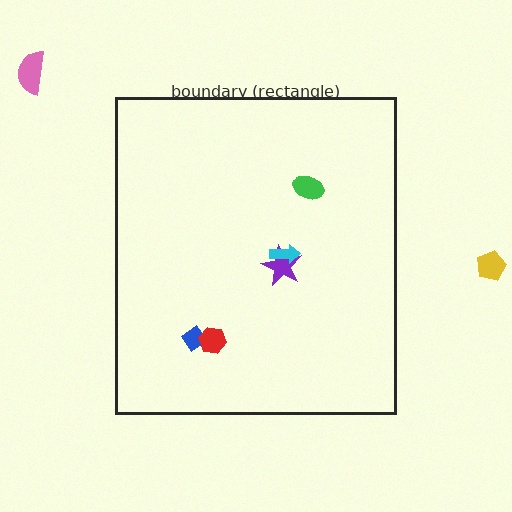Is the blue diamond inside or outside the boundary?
Inside.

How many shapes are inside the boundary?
5 inside, 2 outside.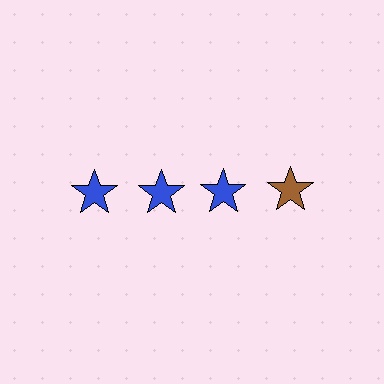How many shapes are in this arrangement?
There are 4 shapes arranged in a grid pattern.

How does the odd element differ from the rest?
It has a different color: brown instead of blue.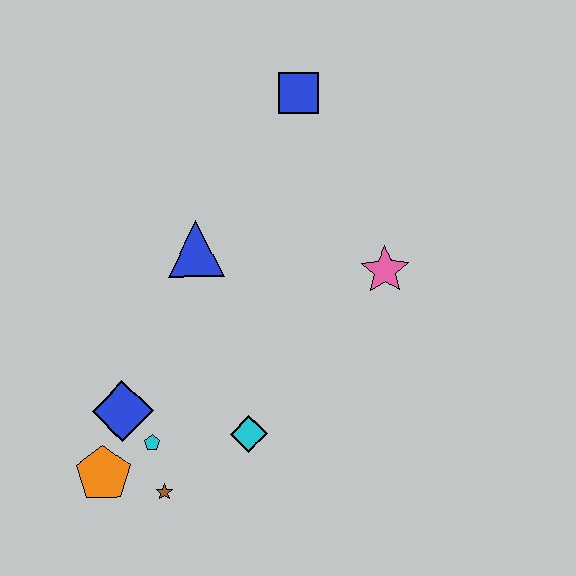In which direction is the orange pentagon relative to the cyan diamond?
The orange pentagon is to the left of the cyan diamond.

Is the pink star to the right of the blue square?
Yes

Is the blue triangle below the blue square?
Yes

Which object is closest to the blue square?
The blue triangle is closest to the blue square.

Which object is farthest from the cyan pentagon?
The blue square is farthest from the cyan pentagon.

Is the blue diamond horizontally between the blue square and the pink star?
No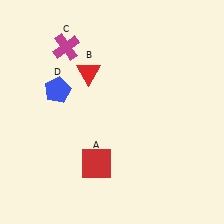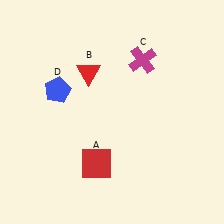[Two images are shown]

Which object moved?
The magenta cross (C) moved right.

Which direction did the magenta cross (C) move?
The magenta cross (C) moved right.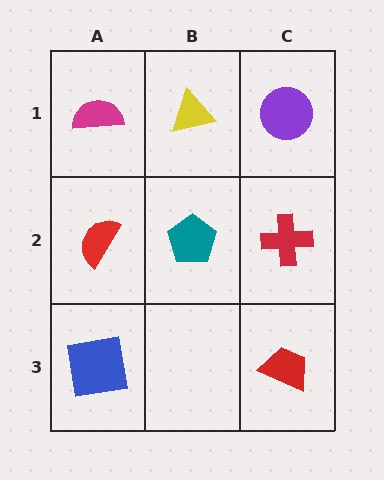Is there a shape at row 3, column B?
No, that cell is empty.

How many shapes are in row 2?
3 shapes.